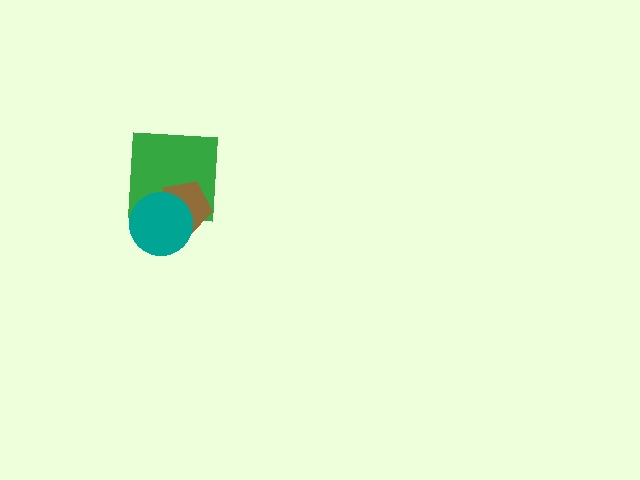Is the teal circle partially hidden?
No, no other shape covers it.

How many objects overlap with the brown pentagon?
2 objects overlap with the brown pentagon.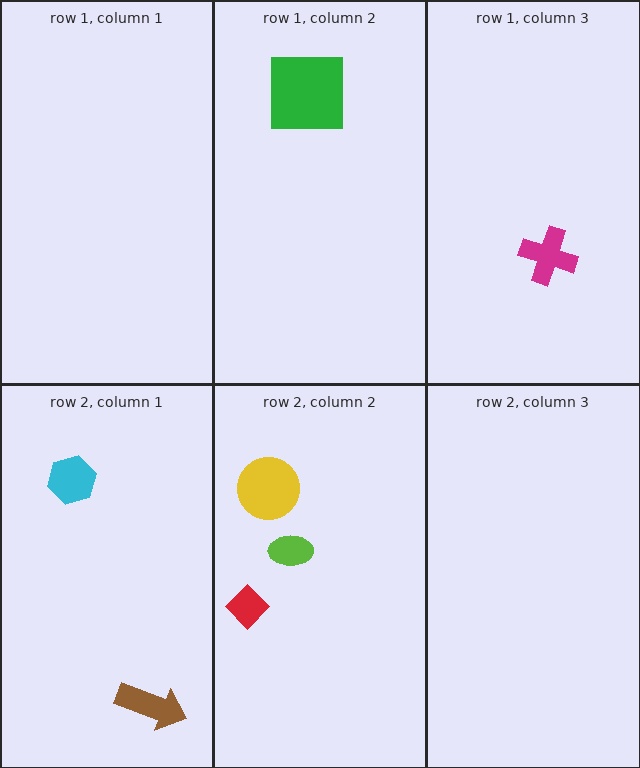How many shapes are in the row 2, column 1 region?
2.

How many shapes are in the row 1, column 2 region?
1.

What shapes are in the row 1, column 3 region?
The magenta cross.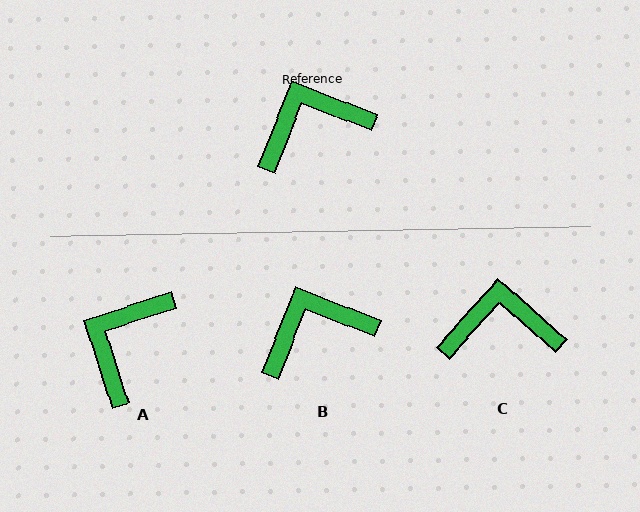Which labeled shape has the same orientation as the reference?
B.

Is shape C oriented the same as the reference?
No, it is off by about 20 degrees.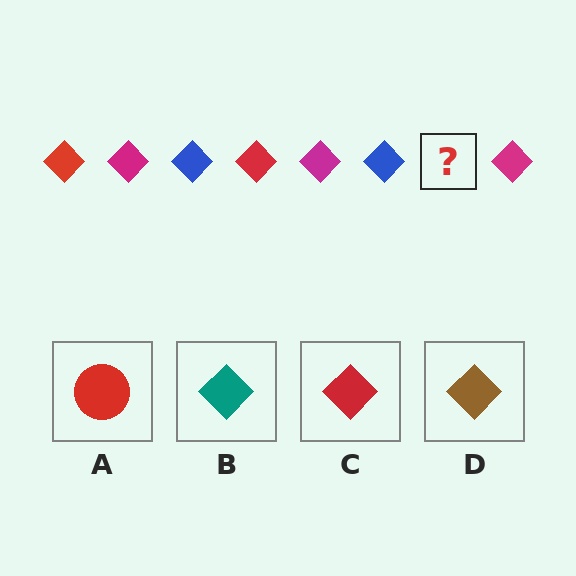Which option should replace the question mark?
Option C.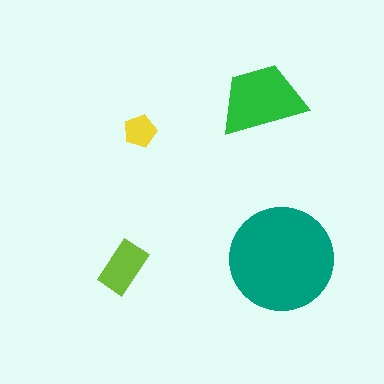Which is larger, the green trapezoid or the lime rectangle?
The green trapezoid.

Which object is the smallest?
The yellow pentagon.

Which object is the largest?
The teal circle.